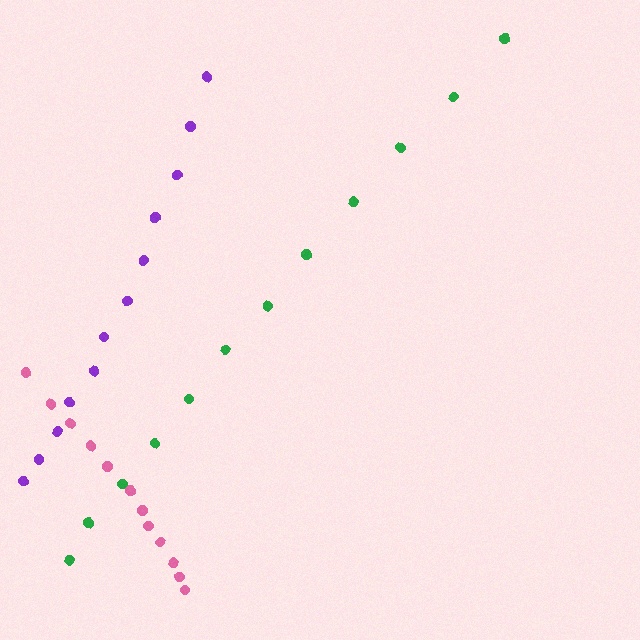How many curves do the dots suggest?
There are 3 distinct paths.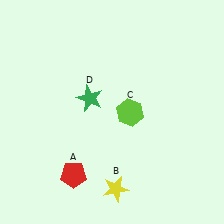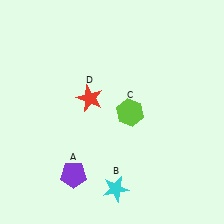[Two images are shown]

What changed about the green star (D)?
In Image 1, D is green. In Image 2, it changed to red.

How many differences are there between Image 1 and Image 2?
There are 3 differences between the two images.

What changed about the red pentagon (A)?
In Image 1, A is red. In Image 2, it changed to purple.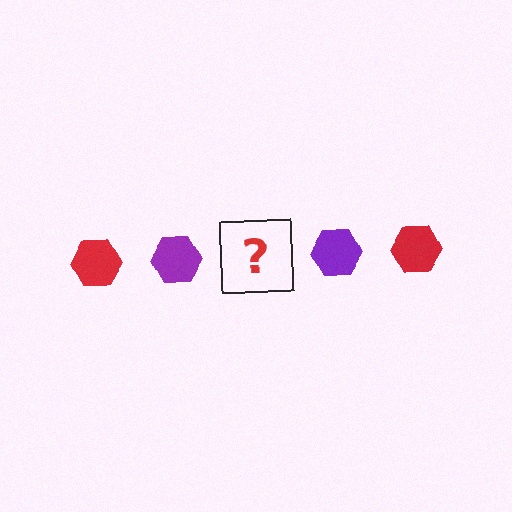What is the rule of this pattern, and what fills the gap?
The rule is that the pattern cycles through red, purple hexagons. The gap should be filled with a red hexagon.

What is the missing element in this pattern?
The missing element is a red hexagon.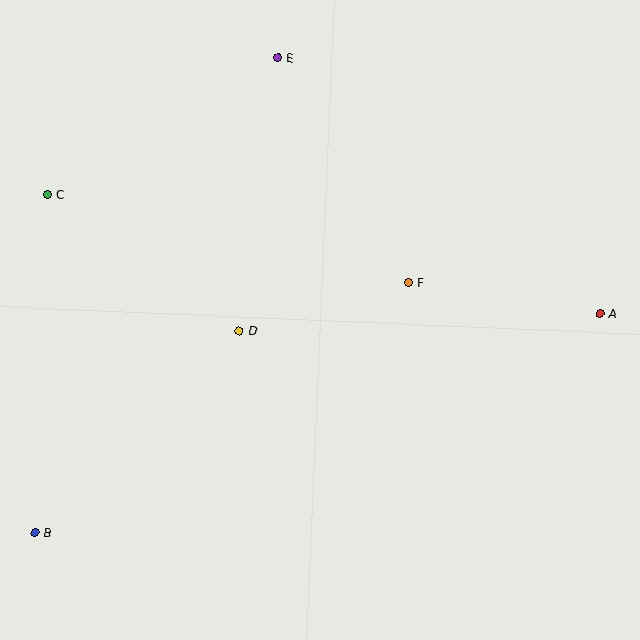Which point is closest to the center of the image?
Point D at (239, 331) is closest to the center.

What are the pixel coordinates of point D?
Point D is at (239, 331).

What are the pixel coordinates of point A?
Point A is at (600, 313).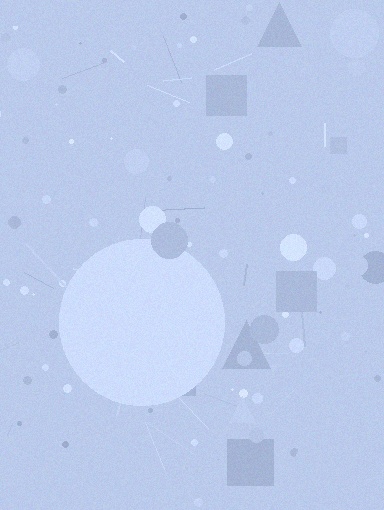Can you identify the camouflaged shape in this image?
The camouflaged shape is a circle.